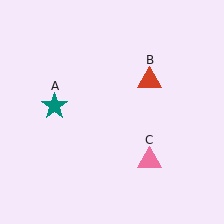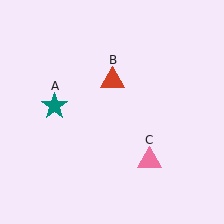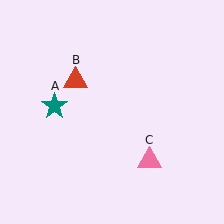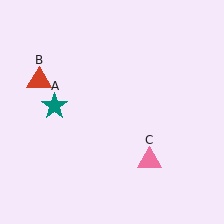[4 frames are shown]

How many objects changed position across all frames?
1 object changed position: red triangle (object B).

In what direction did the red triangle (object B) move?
The red triangle (object B) moved left.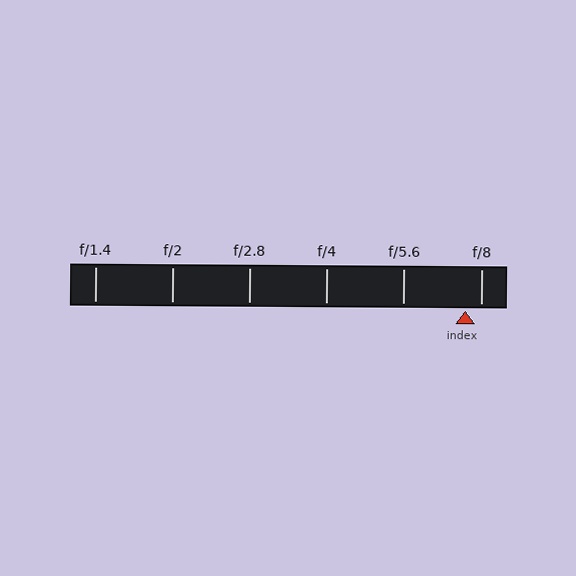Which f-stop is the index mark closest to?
The index mark is closest to f/8.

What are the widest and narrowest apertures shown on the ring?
The widest aperture shown is f/1.4 and the narrowest is f/8.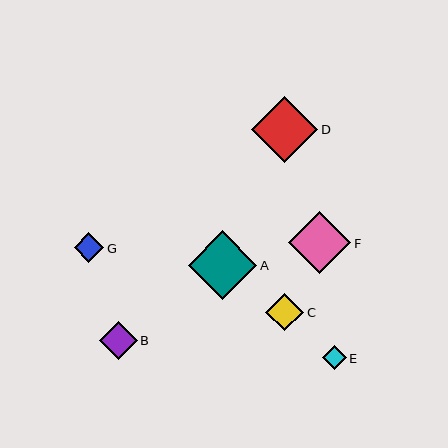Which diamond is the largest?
Diamond A is the largest with a size of approximately 69 pixels.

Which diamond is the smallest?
Diamond E is the smallest with a size of approximately 24 pixels.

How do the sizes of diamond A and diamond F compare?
Diamond A and diamond F are approximately the same size.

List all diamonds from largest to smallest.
From largest to smallest: A, D, F, C, B, G, E.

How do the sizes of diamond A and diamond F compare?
Diamond A and diamond F are approximately the same size.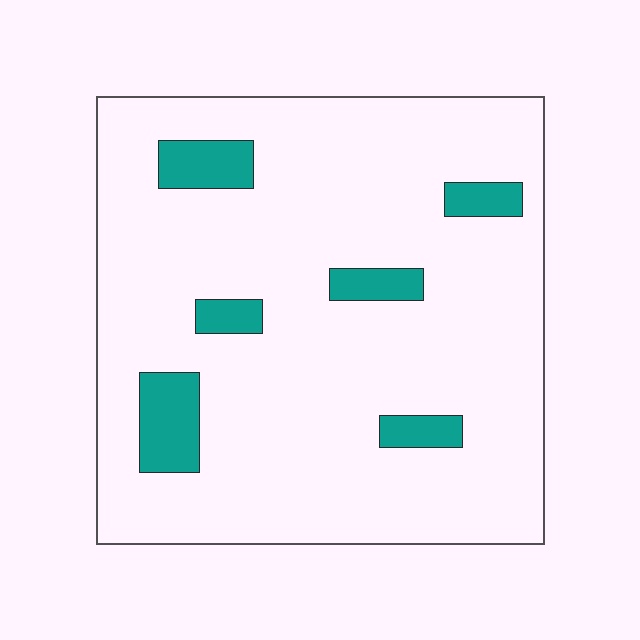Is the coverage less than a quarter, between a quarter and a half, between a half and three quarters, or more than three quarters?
Less than a quarter.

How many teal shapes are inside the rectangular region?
6.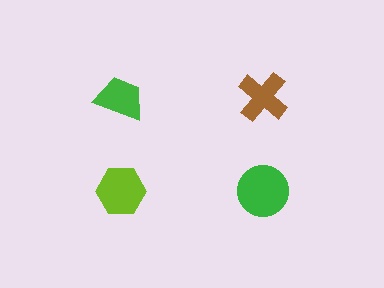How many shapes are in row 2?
2 shapes.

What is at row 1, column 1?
A green trapezoid.